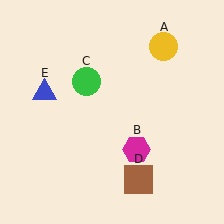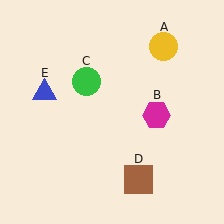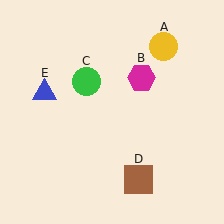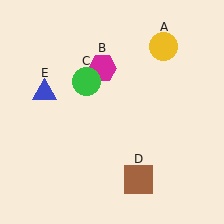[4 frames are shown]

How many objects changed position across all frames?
1 object changed position: magenta hexagon (object B).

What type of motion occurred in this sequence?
The magenta hexagon (object B) rotated counterclockwise around the center of the scene.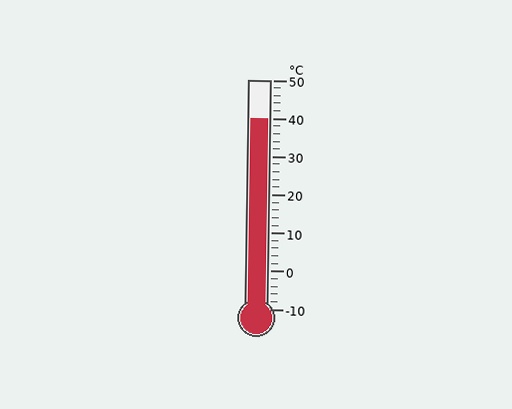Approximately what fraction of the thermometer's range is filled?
The thermometer is filled to approximately 85% of its range.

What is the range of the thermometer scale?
The thermometer scale ranges from -10°C to 50°C.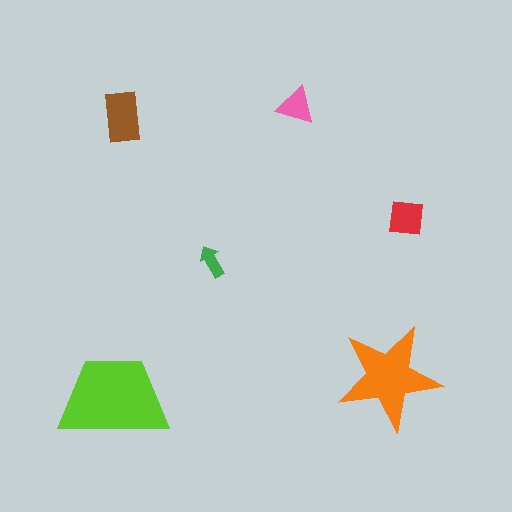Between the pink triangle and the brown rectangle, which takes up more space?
The brown rectangle.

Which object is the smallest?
The green arrow.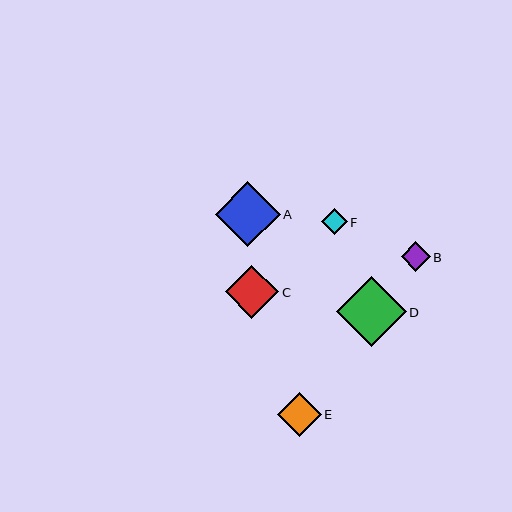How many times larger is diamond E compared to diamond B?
Diamond E is approximately 1.5 times the size of diamond B.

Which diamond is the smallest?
Diamond F is the smallest with a size of approximately 26 pixels.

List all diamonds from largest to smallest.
From largest to smallest: D, A, C, E, B, F.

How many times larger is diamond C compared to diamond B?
Diamond C is approximately 1.8 times the size of diamond B.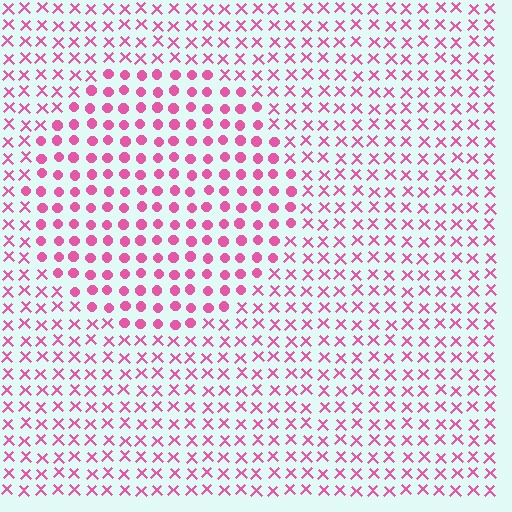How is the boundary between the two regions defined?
The boundary is defined by a change in element shape: circles inside vs. X marks outside. All elements share the same color and spacing.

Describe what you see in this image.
The image is filled with small pink elements arranged in a uniform grid. A circle-shaped region contains circles, while the surrounding area contains X marks. The boundary is defined purely by the change in element shape.